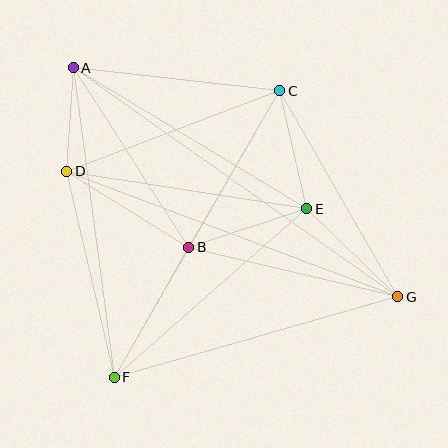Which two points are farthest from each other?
Points A and G are farthest from each other.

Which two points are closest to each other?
Points A and D are closest to each other.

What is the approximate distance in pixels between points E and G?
The distance between E and G is approximately 126 pixels.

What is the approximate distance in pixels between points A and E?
The distance between A and E is approximately 273 pixels.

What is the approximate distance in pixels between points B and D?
The distance between B and D is approximately 144 pixels.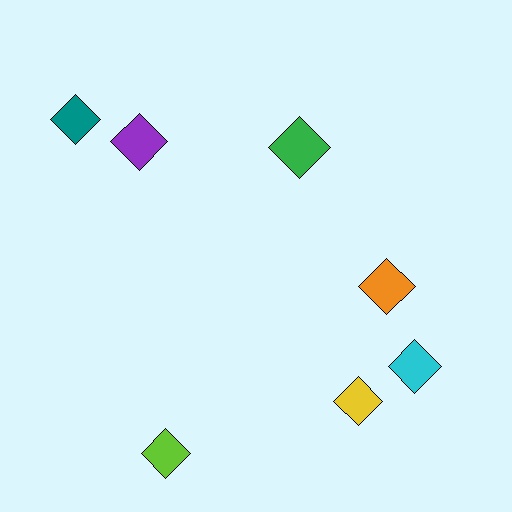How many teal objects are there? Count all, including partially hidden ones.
There is 1 teal object.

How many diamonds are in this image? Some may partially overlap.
There are 7 diamonds.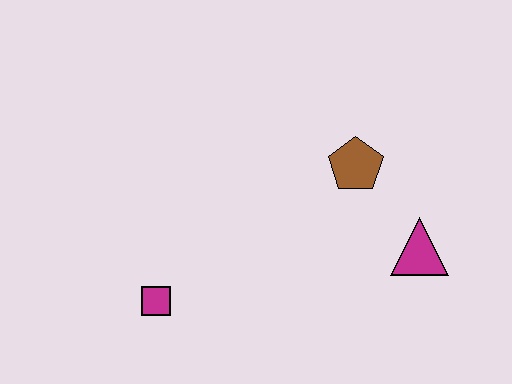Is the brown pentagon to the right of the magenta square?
Yes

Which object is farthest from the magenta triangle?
The magenta square is farthest from the magenta triangle.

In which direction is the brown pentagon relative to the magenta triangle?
The brown pentagon is above the magenta triangle.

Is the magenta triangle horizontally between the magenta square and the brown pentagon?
No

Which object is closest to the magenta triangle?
The brown pentagon is closest to the magenta triangle.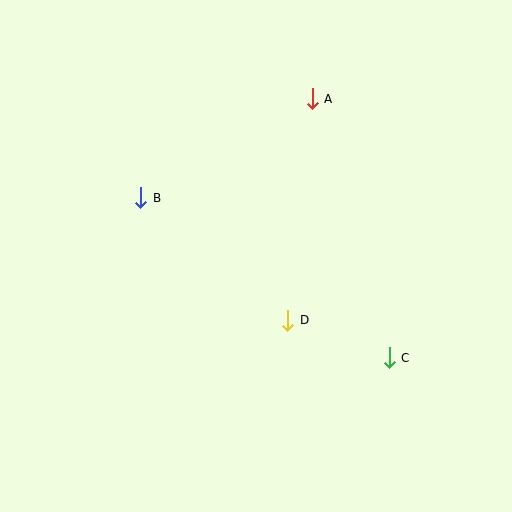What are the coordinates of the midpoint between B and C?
The midpoint between B and C is at (265, 278).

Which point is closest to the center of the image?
Point D at (288, 320) is closest to the center.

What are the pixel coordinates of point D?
Point D is at (288, 320).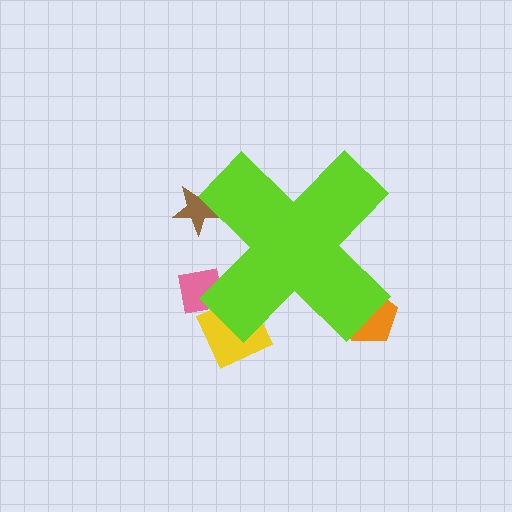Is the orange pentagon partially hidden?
Yes, the orange pentagon is partially hidden behind the lime cross.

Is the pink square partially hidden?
Yes, the pink square is partially hidden behind the lime cross.